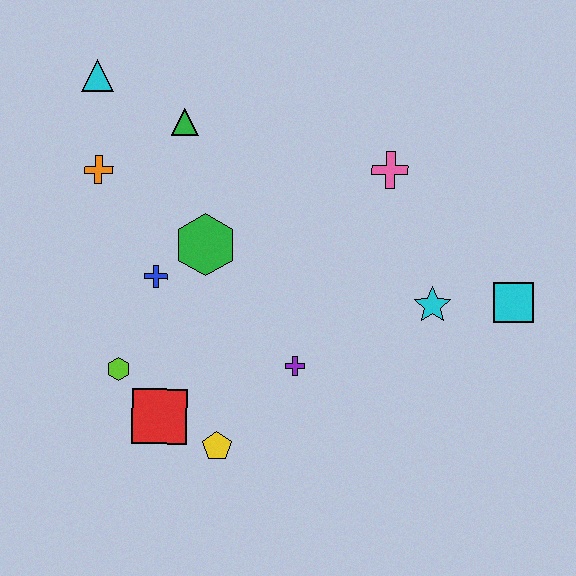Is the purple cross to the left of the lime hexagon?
No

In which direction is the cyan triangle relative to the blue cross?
The cyan triangle is above the blue cross.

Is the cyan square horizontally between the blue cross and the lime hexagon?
No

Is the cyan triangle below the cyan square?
No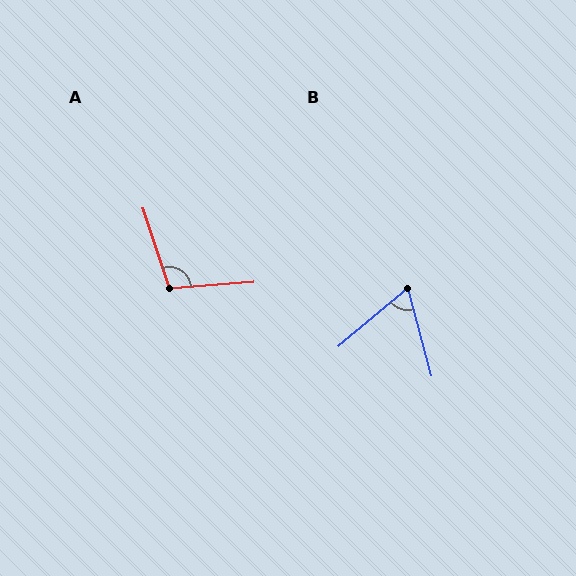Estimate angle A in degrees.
Approximately 104 degrees.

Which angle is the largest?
A, at approximately 104 degrees.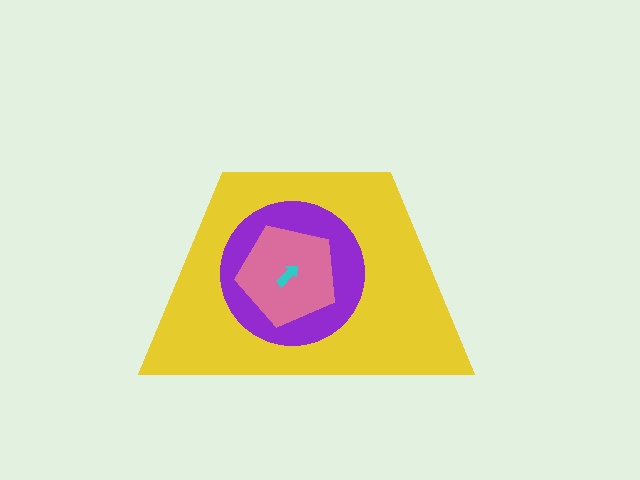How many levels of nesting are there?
4.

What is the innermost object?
The cyan arrow.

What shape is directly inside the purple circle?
The pink pentagon.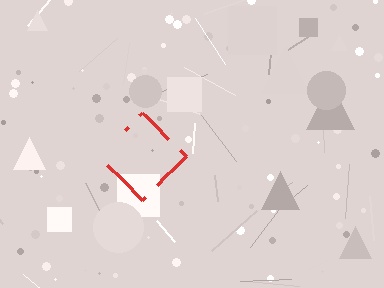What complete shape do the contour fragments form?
The contour fragments form a diamond.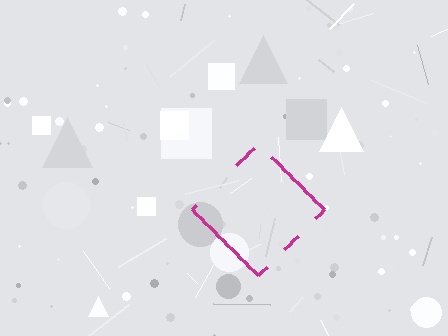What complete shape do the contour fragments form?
The contour fragments form a diamond.